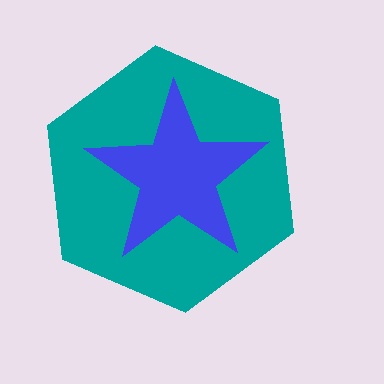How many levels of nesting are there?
2.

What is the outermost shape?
The teal hexagon.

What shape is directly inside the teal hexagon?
The blue star.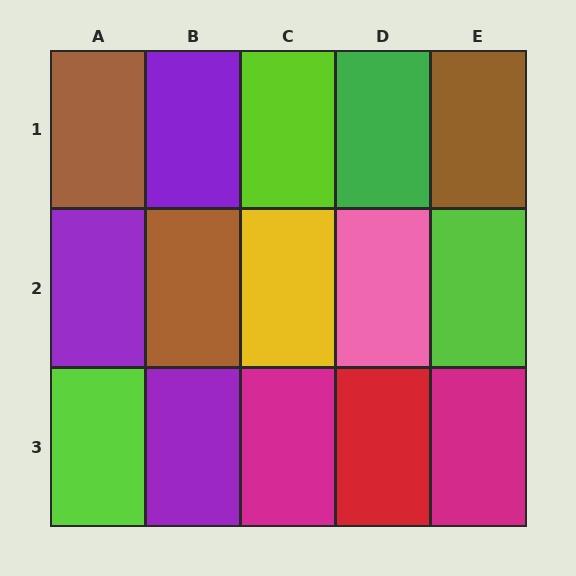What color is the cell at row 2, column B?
Brown.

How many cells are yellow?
1 cell is yellow.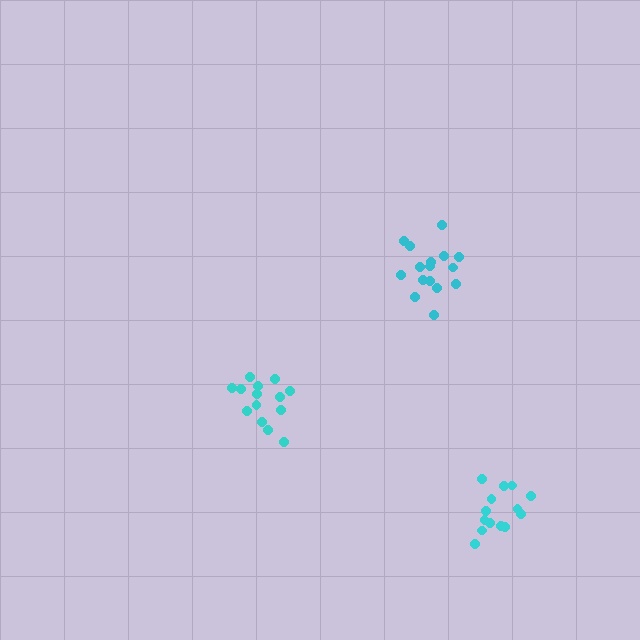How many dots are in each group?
Group 1: 14 dots, Group 2: 14 dots, Group 3: 16 dots (44 total).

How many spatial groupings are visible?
There are 3 spatial groupings.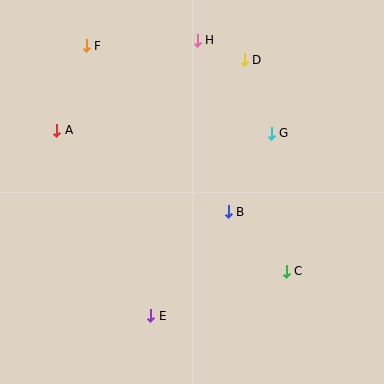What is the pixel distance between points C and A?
The distance between C and A is 269 pixels.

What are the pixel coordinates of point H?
Point H is at (197, 40).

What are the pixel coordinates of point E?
Point E is at (151, 316).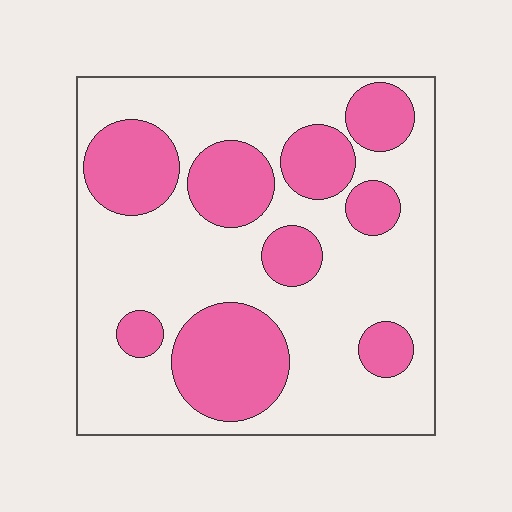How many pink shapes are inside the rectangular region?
9.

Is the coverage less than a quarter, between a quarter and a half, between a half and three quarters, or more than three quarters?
Between a quarter and a half.